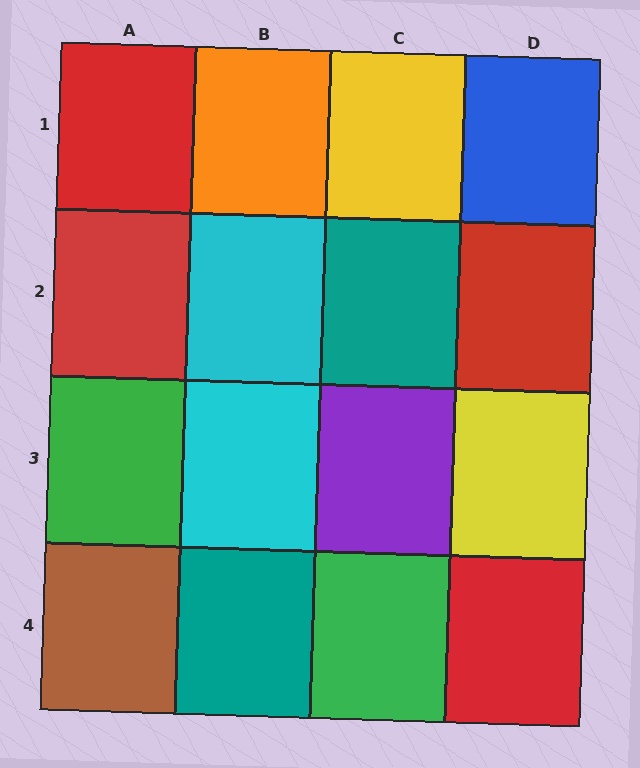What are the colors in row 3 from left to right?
Green, cyan, purple, yellow.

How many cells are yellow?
2 cells are yellow.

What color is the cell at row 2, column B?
Cyan.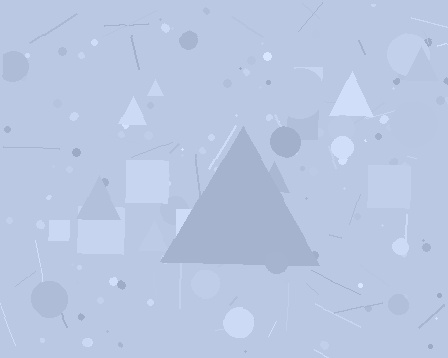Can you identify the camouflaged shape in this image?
The camouflaged shape is a triangle.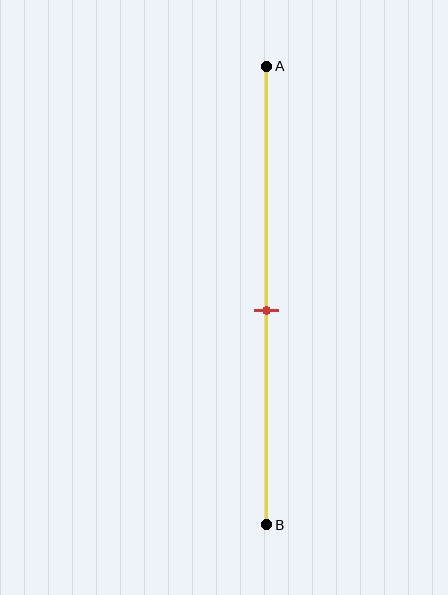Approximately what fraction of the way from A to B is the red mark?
The red mark is approximately 55% of the way from A to B.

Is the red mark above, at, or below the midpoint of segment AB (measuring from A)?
The red mark is below the midpoint of segment AB.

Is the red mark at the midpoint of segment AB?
No, the mark is at about 55% from A, not at the 50% midpoint.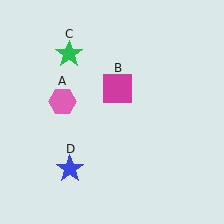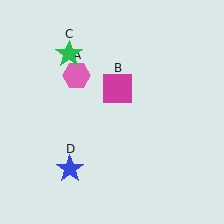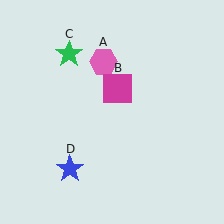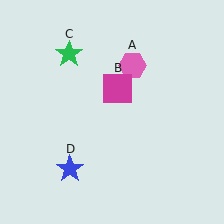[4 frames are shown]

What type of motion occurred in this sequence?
The pink hexagon (object A) rotated clockwise around the center of the scene.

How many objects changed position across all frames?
1 object changed position: pink hexagon (object A).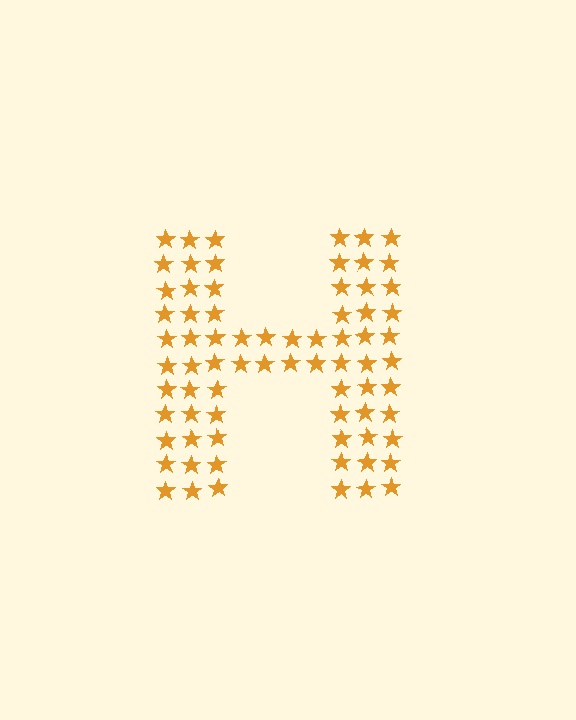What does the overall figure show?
The overall figure shows the letter H.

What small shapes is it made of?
It is made of small stars.